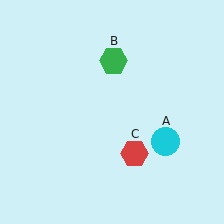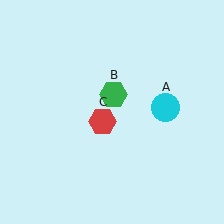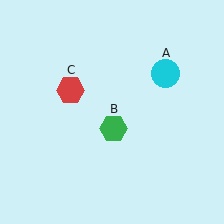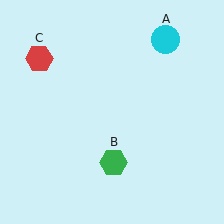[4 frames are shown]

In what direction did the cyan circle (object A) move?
The cyan circle (object A) moved up.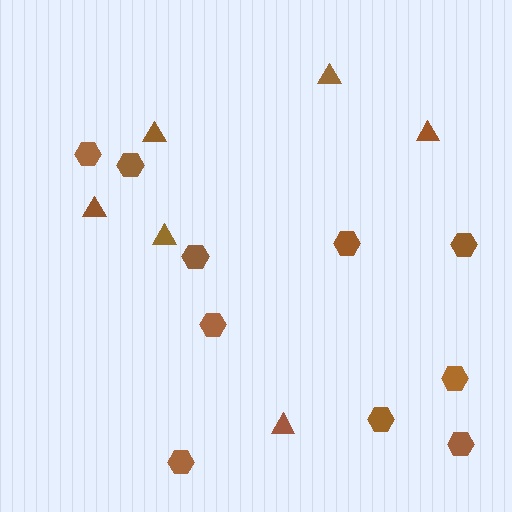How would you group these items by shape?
There are 2 groups: one group of triangles (6) and one group of hexagons (10).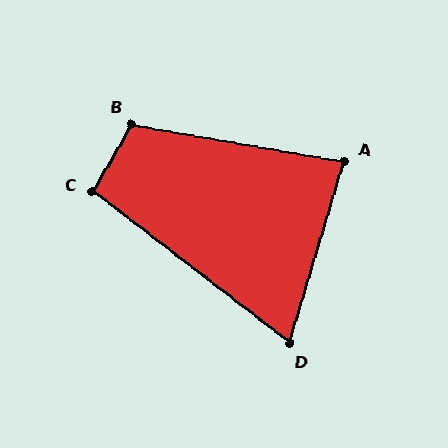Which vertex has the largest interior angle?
B, at approximately 111 degrees.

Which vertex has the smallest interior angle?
D, at approximately 69 degrees.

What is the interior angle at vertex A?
Approximately 83 degrees (acute).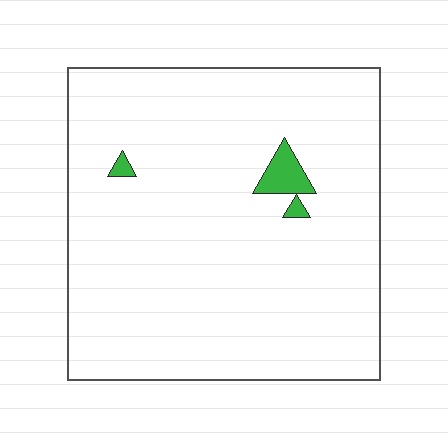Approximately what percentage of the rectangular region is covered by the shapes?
Approximately 5%.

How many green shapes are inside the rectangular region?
3.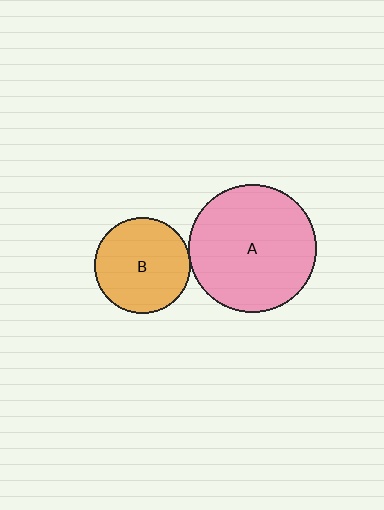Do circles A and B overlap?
Yes.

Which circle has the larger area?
Circle A (pink).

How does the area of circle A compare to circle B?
Approximately 1.8 times.